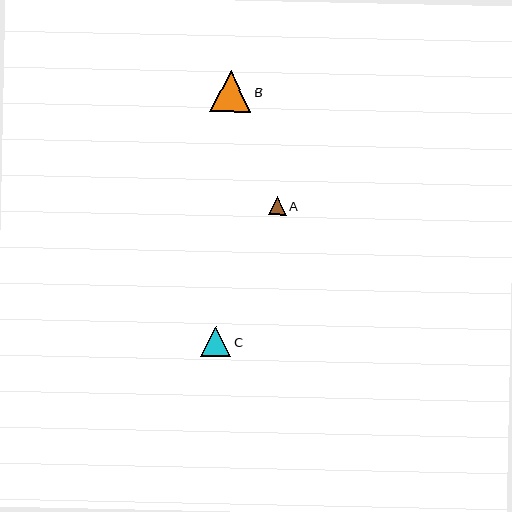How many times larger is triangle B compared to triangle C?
Triangle B is approximately 1.4 times the size of triangle C.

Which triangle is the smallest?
Triangle A is the smallest with a size of approximately 18 pixels.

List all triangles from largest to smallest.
From largest to smallest: B, C, A.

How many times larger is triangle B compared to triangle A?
Triangle B is approximately 2.2 times the size of triangle A.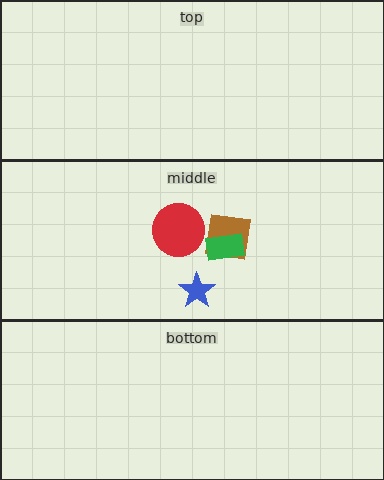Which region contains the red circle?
The middle region.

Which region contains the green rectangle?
The middle region.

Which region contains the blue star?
The middle region.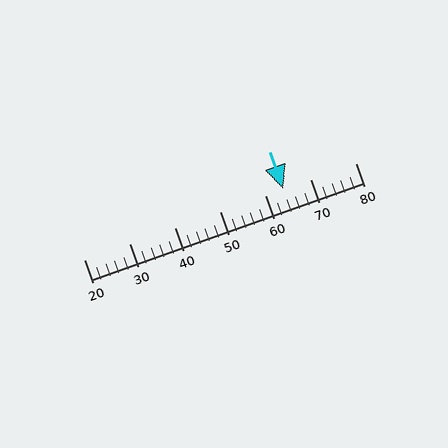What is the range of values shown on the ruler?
The ruler shows values from 20 to 80.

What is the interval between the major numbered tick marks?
The major tick marks are spaced 10 units apart.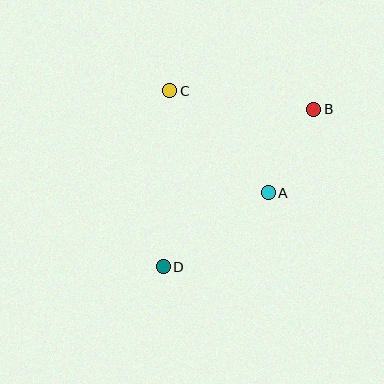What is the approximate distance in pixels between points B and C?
The distance between B and C is approximately 145 pixels.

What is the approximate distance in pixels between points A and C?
The distance between A and C is approximately 142 pixels.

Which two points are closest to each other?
Points A and B are closest to each other.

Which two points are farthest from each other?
Points B and D are farthest from each other.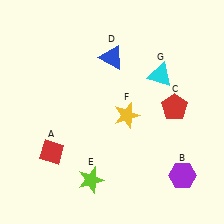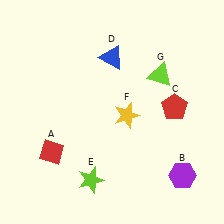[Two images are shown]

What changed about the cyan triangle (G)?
In Image 1, G is cyan. In Image 2, it changed to lime.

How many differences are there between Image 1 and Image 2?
There is 1 difference between the two images.